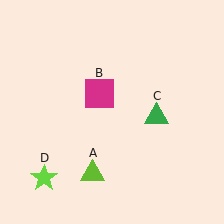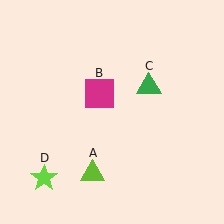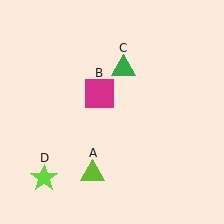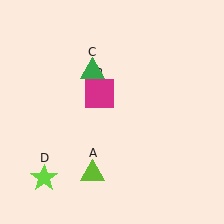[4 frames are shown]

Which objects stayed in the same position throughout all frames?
Lime triangle (object A) and magenta square (object B) and lime star (object D) remained stationary.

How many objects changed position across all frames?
1 object changed position: green triangle (object C).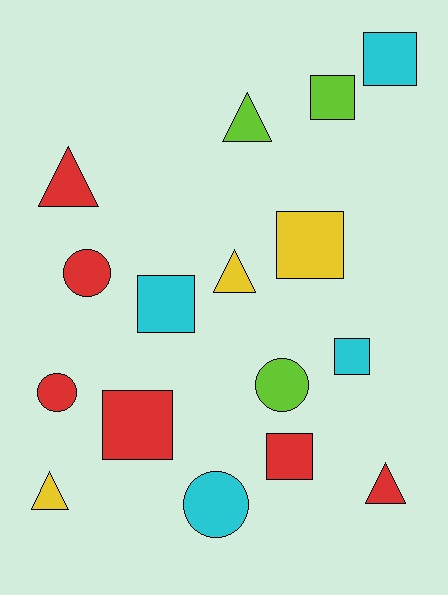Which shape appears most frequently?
Square, with 7 objects.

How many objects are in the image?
There are 16 objects.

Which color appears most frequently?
Red, with 6 objects.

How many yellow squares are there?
There is 1 yellow square.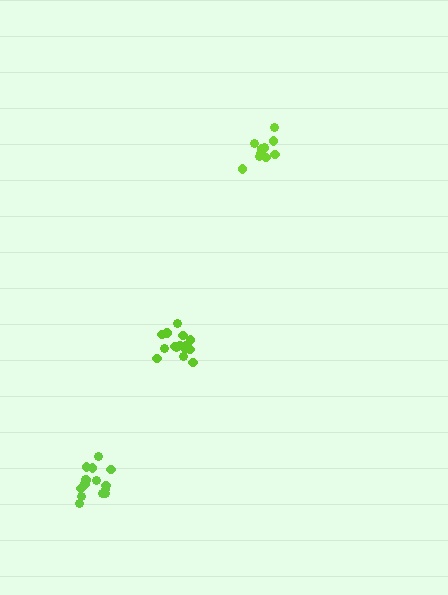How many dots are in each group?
Group 1: 11 dots, Group 2: 15 dots, Group 3: 15 dots (41 total).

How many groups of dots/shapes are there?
There are 3 groups.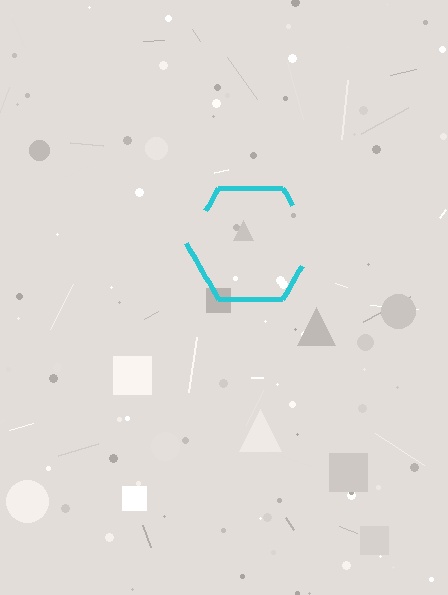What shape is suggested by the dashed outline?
The dashed outline suggests a hexagon.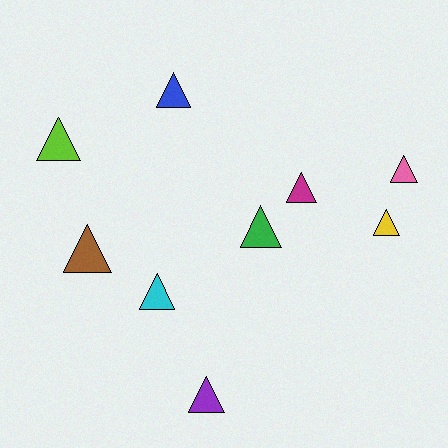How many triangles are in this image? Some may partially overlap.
There are 9 triangles.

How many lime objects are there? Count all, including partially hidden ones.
There is 1 lime object.